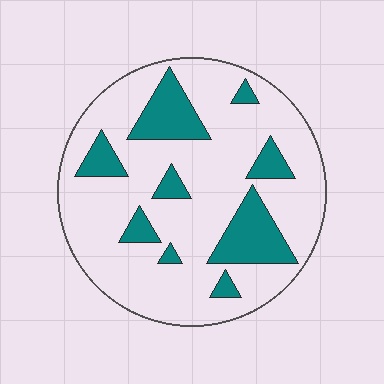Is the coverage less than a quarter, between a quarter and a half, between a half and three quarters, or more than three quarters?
Less than a quarter.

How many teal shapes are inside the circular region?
9.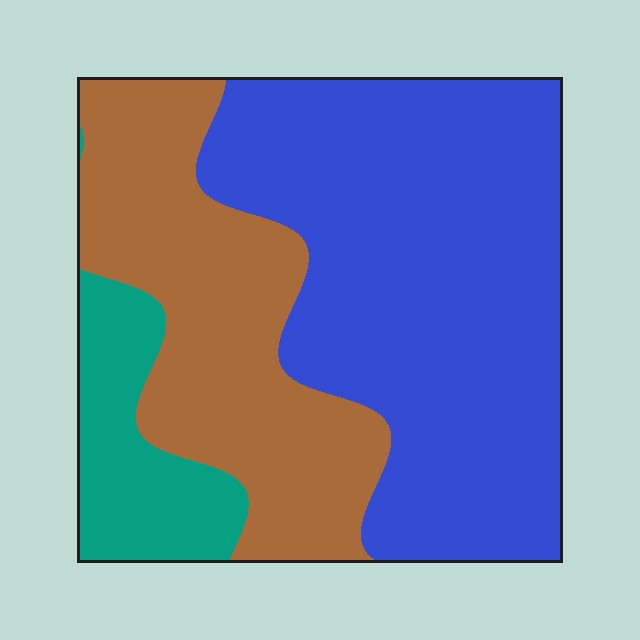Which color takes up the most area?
Blue, at roughly 55%.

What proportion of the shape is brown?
Brown takes up about one third (1/3) of the shape.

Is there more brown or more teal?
Brown.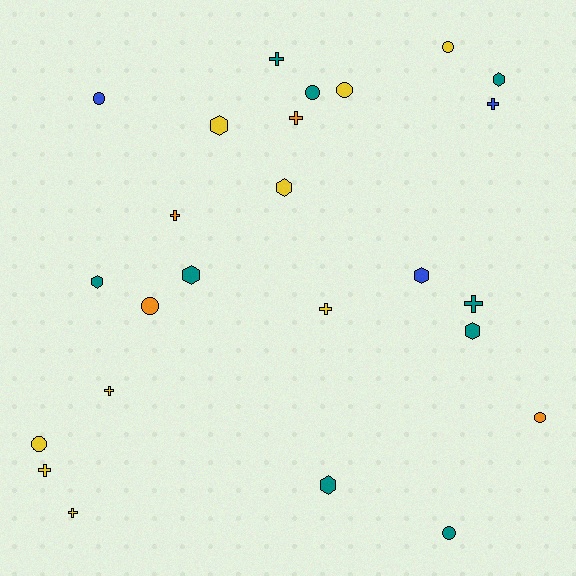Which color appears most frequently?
Yellow, with 9 objects.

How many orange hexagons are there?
There are no orange hexagons.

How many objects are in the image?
There are 25 objects.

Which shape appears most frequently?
Cross, with 9 objects.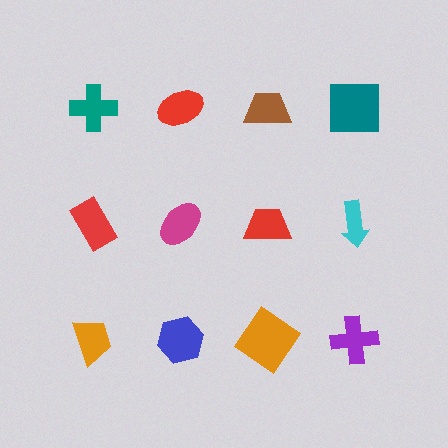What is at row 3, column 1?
An orange trapezoid.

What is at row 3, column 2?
A blue hexagon.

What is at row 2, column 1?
A red rectangle.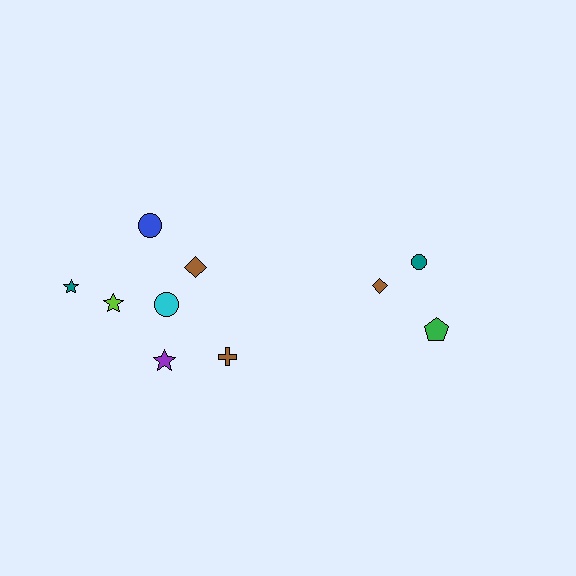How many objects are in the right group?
There are 3 objects.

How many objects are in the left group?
There are 7 objects.